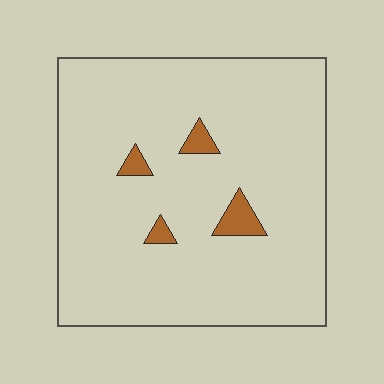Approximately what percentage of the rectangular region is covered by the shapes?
Approximately 5%.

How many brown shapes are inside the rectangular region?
4.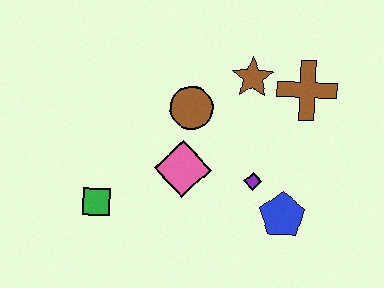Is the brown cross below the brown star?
Yes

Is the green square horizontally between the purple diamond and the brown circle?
No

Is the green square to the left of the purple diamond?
Yes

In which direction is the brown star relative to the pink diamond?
The brown star is above the pink diamond.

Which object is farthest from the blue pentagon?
The green square is farthest from the blue pentagon.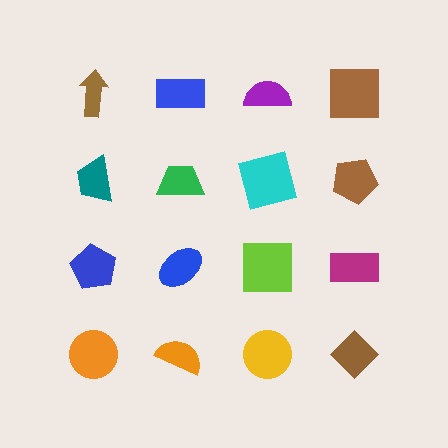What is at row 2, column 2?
A green trapezoid.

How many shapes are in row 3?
4 shapes.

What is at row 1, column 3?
A purple semicircle.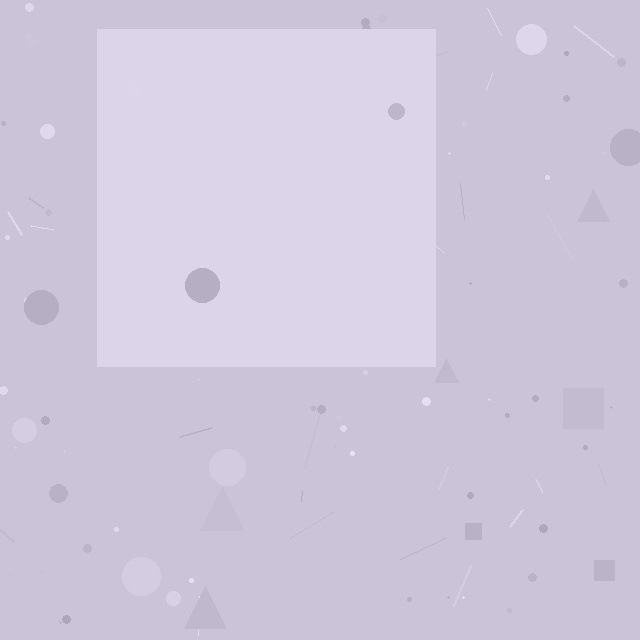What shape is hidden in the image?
A square is hidden in the image.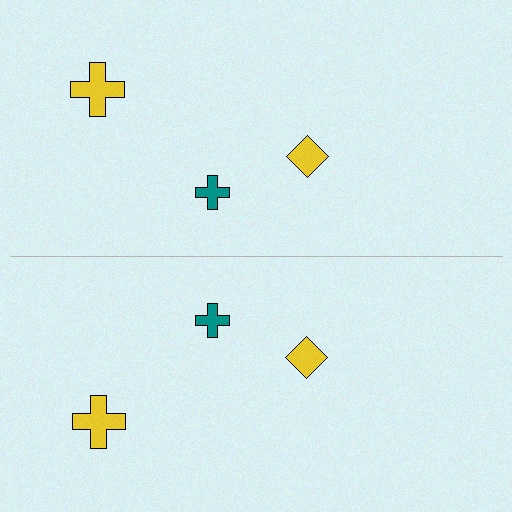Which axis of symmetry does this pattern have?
The pattern has a horizontal axis of symmetry running through the center of the image.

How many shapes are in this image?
There are 6 shapes in this image.